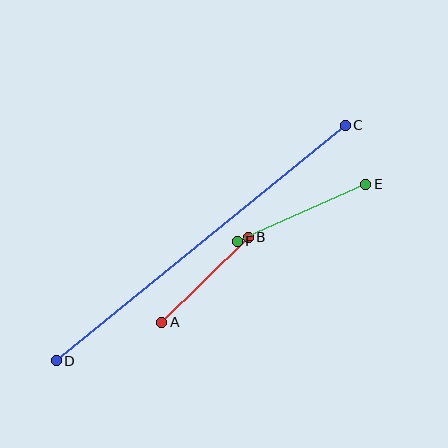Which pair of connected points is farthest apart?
Points C and D are farthest apart.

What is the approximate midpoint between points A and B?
The midpoint is at approximately (205, 280) pixels.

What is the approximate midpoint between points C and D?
The midpoint is at approximately (201, 243) pixels.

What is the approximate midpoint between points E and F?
The midpoint is at approximately (301, 213) pixels.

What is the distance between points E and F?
The distance is approximately 140 pixels.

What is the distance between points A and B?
The distance is approximately 121 pixels.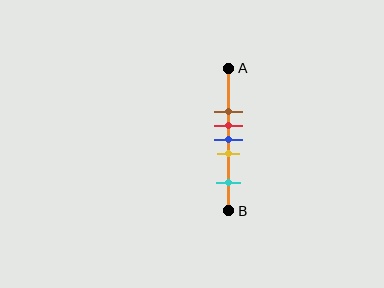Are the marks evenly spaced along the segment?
No, the marks are not evenly spaced.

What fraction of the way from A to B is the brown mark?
The brown mark is approximately 30% (0.3) of the way from A to B.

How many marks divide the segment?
There are 5 marks dividing the segment.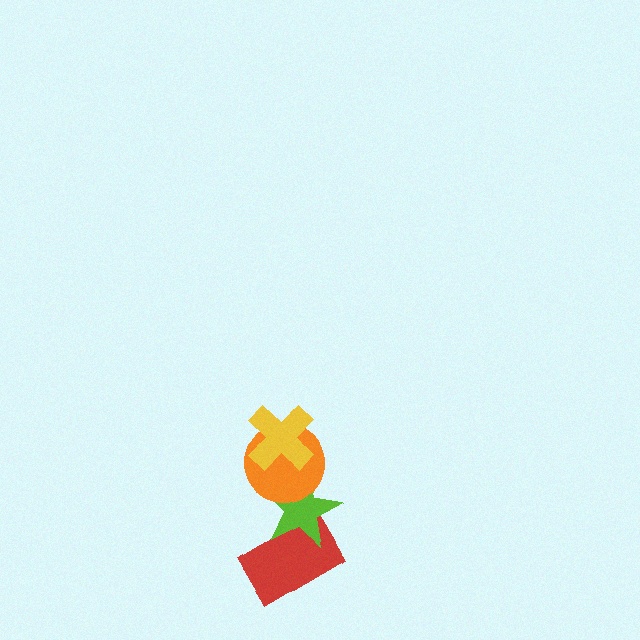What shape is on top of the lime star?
The orange circle is on top of the lime star.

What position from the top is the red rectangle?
The red rectangle is 4th from the top.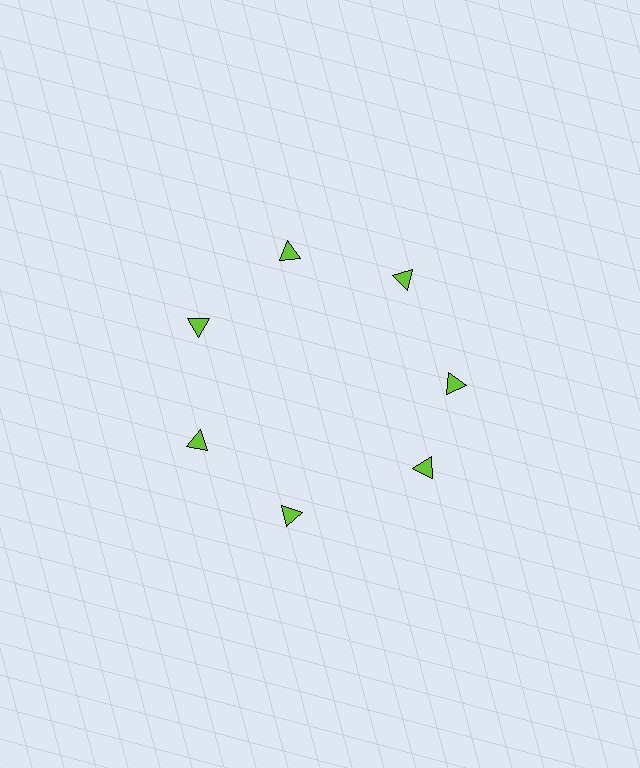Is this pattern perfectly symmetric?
No. The 7 lime triangles are arranged in a ring, but one element near the 5 o'clock position is rotated out of alignment along the ring, breaking the 7-fold rotational symmetry.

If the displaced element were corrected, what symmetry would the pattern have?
It would have 7-fold rotational symmetry — the pattern would map onto itself every 51 degrees.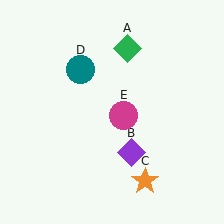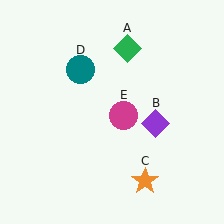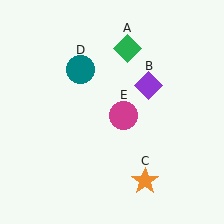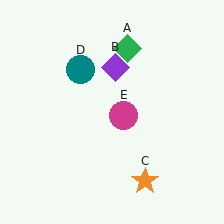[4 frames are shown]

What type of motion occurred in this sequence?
The purple diamond (object B) rotated counterclockwise around the center of the scene.